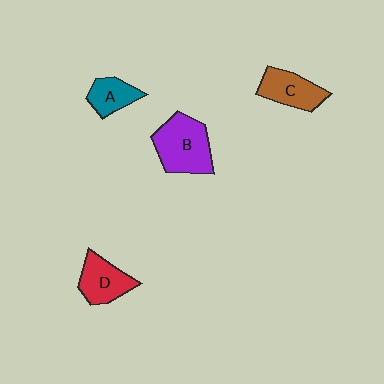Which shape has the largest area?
Shape B (purple).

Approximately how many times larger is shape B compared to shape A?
Approximately 1.9 times.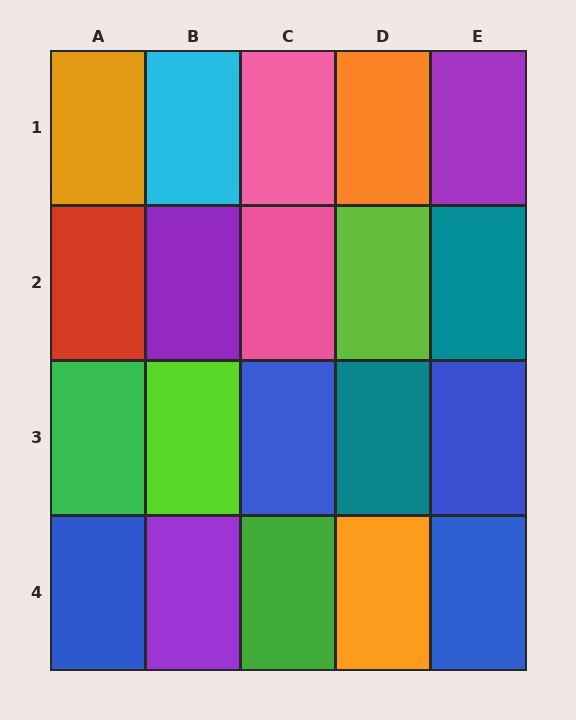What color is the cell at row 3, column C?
Blue.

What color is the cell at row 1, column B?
Cyan.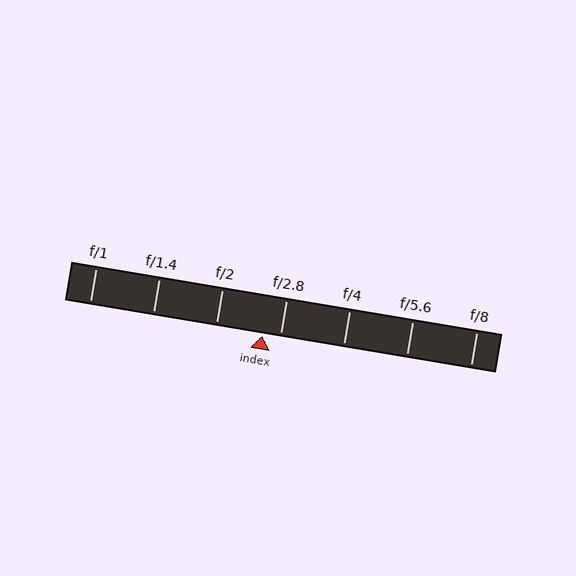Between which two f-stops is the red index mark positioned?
The index mark is between f/2 and f/2.8.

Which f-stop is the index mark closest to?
The index mark is closest to f/2.8.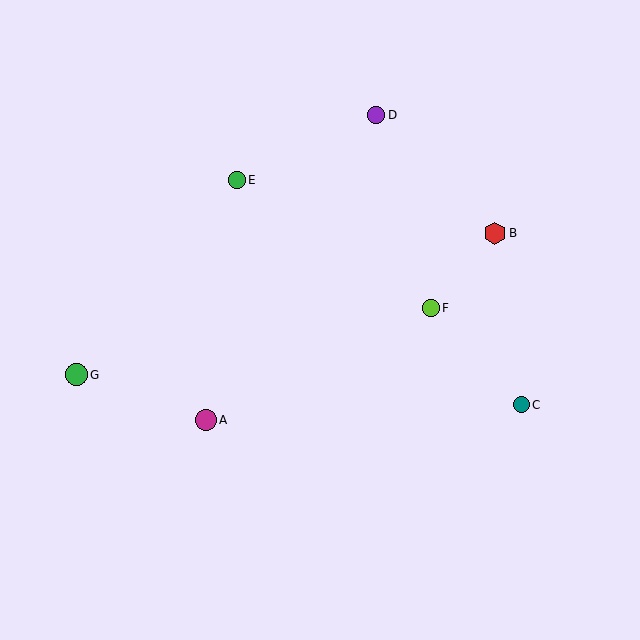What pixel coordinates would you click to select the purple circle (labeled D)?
Click at (376, 115) to select the purple circle D.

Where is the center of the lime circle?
The center of the lime circle is at (431, 308).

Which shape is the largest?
The red hexagon (labeled B) is the largest.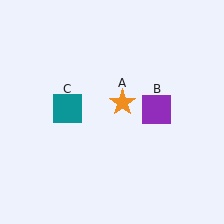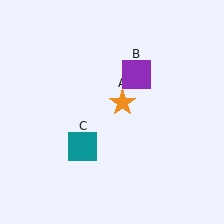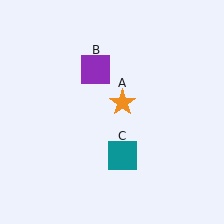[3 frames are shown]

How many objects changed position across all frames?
2 objects changed position: purple square (object B), teal square (object C).